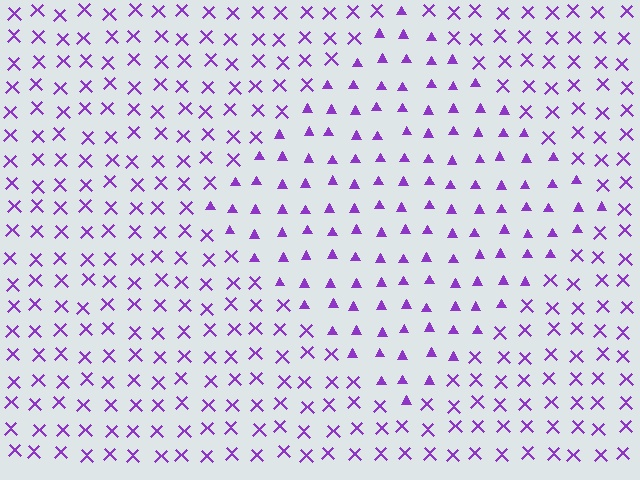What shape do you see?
I see a diamond.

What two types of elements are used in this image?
The image uses triangles inside the diamond region and X marks outside it.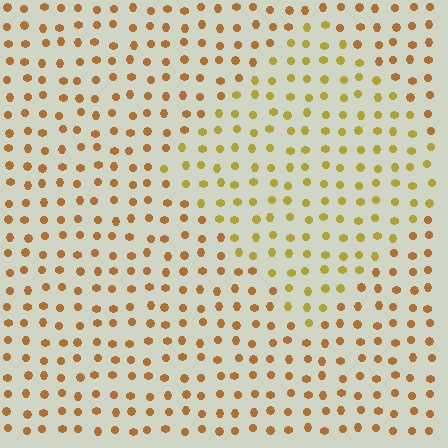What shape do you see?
I see a diamond.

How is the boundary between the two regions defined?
The boundary is defined purely by a slight shift in hue (about 25 degrees). Spacing, size, and orientation are identical on both sides.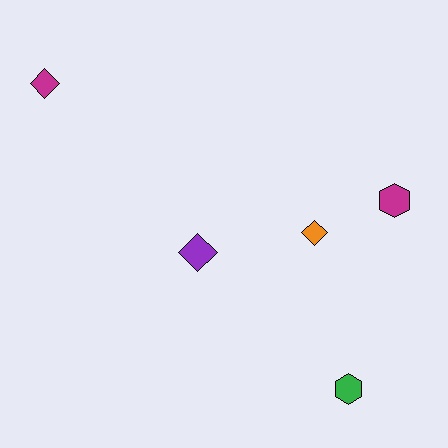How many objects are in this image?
There are 5 objects.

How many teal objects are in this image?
There are no teal objects.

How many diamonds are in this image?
There are 3 diamonds.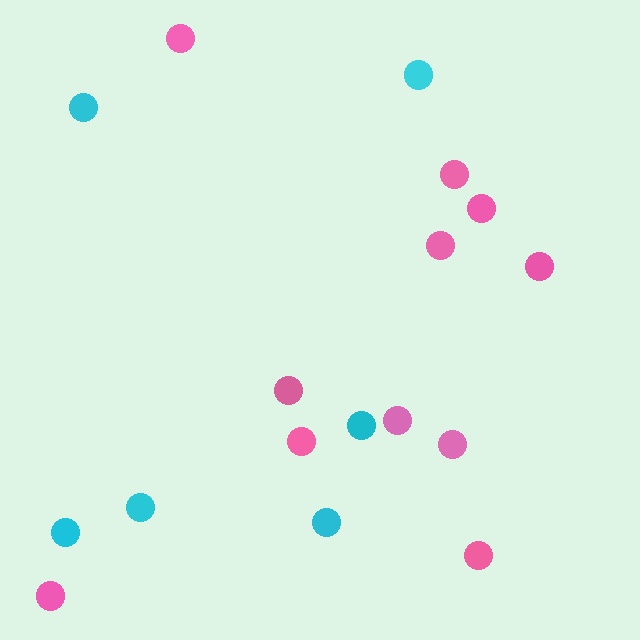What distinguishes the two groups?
There are 2 groups: one group of cyan circles (6) and one group of pink circles (11).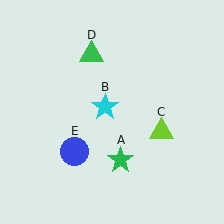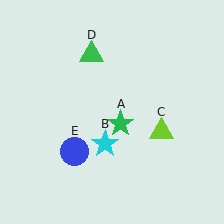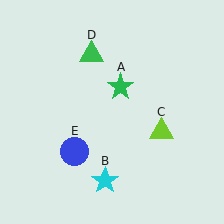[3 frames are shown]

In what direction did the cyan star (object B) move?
The cyan star (object B) moved down.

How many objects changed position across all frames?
2 objects changed position: green star (object A), cyan star (object B).